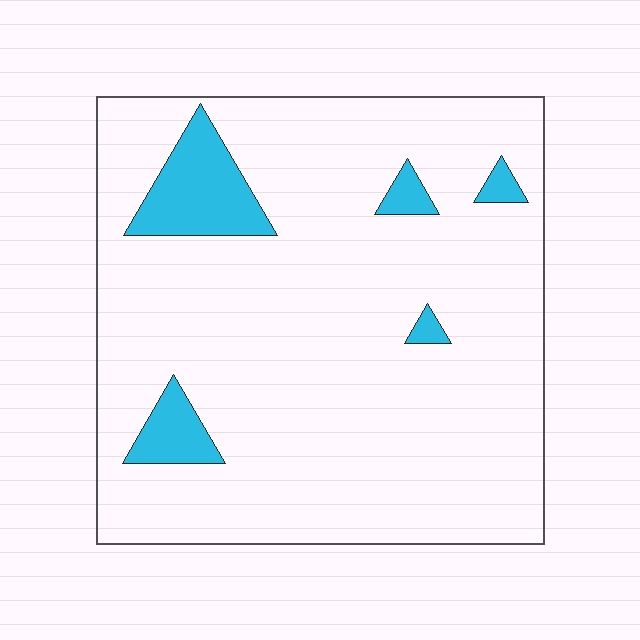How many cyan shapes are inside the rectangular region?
5.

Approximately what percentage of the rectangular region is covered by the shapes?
Approximately 10%.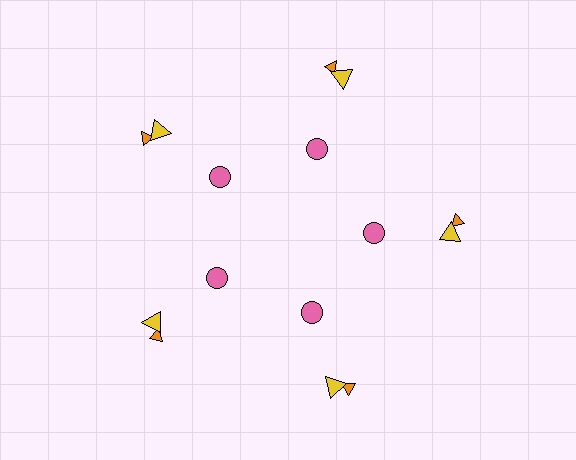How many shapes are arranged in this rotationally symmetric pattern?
There are 15 shapes, arranged in 5 groups of 3.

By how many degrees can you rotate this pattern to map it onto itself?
The pattern maps onto itself every 72 degrees of rotation.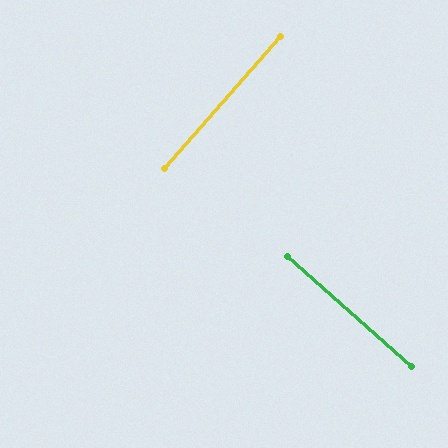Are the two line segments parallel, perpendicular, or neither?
Perpendicular — they meet at approximately 90°.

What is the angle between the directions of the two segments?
Approximately 90 degrees.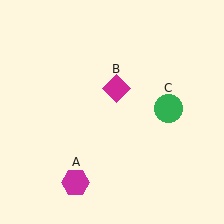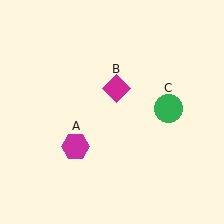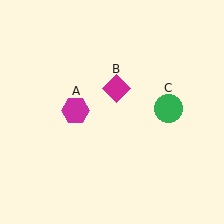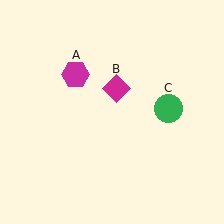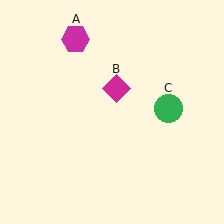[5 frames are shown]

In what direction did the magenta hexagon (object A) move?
The magenta hexagon (object A) moved up.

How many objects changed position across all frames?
1 object changed position: magenta hexagon (object A).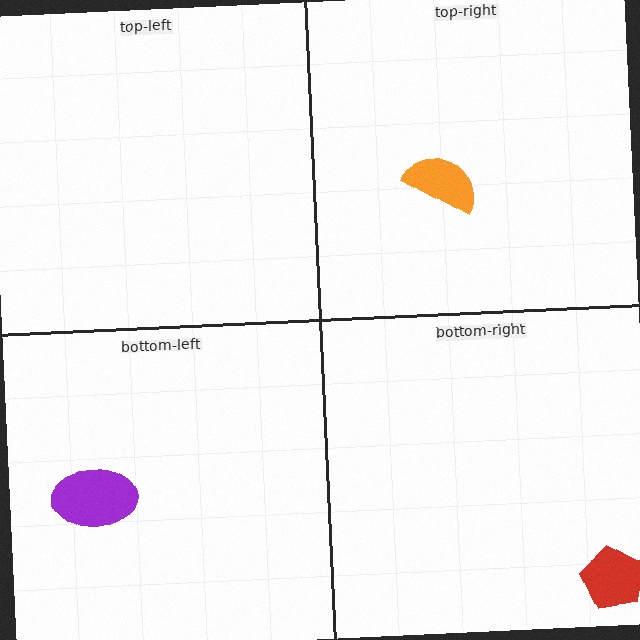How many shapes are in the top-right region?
1.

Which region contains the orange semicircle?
The top-right region.